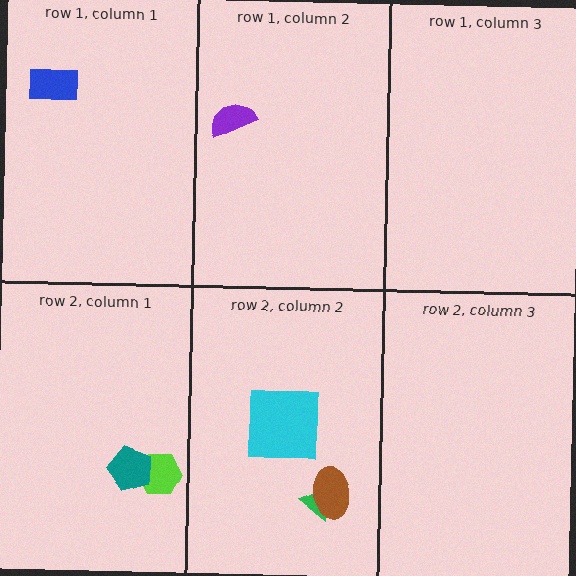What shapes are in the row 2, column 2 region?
The green triangle, the cyan square, the brown ellipse.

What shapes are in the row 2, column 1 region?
The lime hexagon, the teal pentagon.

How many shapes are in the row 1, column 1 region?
1.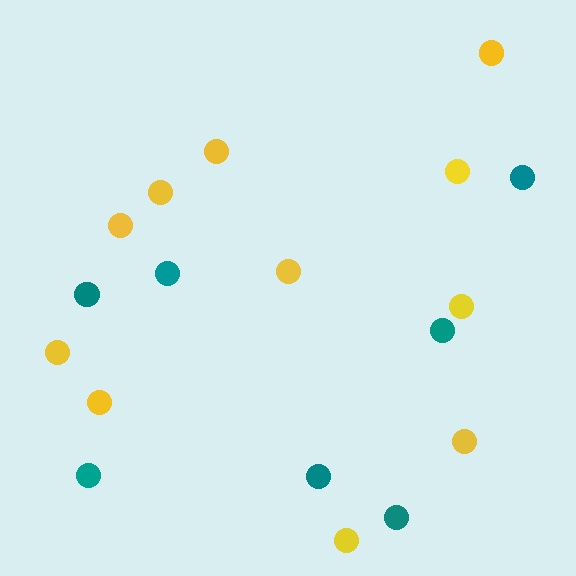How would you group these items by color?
There are 2 groups: one group of teal circles (7) and one group of yellow circles (11).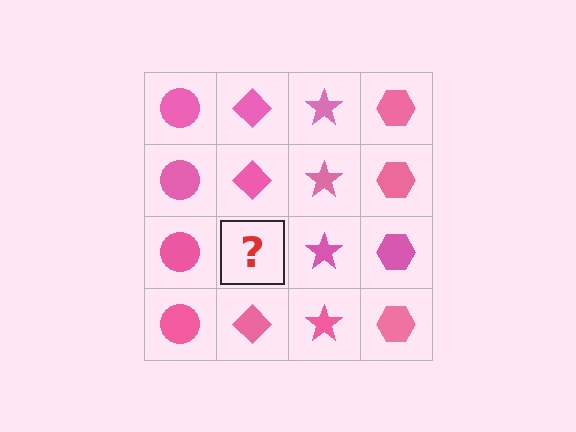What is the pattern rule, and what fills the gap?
The rule is that each column has a consistent shape. The gap should be filled with a pink diamond.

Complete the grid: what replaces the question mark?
The question mark should be replaced with a pink diamond.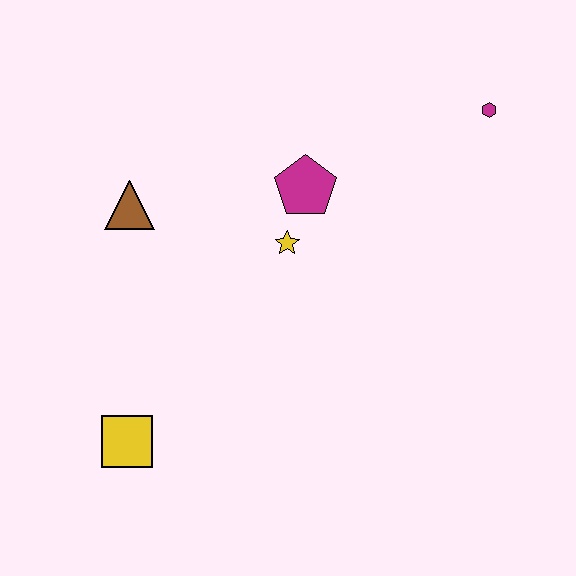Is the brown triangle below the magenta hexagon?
Yes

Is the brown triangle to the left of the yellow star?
Yes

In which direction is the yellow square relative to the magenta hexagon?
The yellow square is to the left of the magenta hexagon.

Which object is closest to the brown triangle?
The yellow star is closest to the brown triangle.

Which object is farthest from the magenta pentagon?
The yellow square is farthest from the magenta pentagon.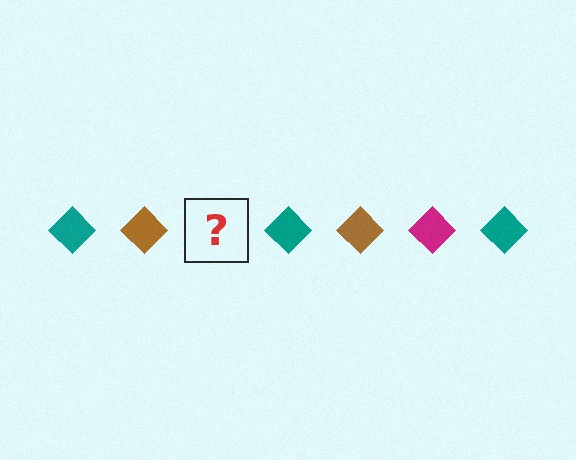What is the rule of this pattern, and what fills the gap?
The rule is that the pattern cycles through teal, brown, magenta diamonds. The gap should be filled with a magenta diamond.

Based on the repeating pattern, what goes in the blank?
The blank should be a magenta diamond.